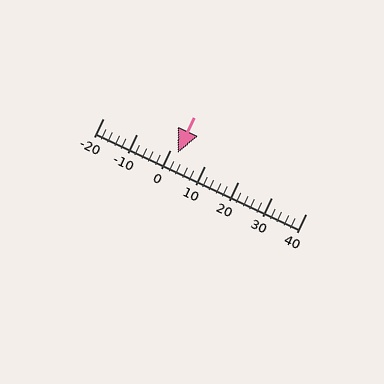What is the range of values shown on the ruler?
The ruler shows values from -20 to 40.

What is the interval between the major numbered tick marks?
The major tick marks are spaced 10 units apart.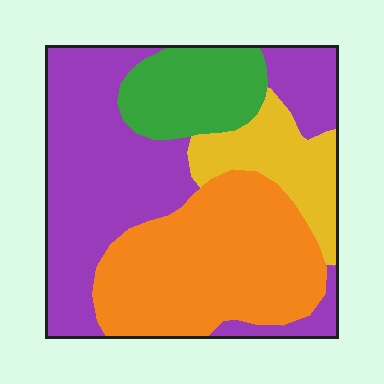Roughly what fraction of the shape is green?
Green takes up about one eighth (1/8) of the shape.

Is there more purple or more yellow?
Purple.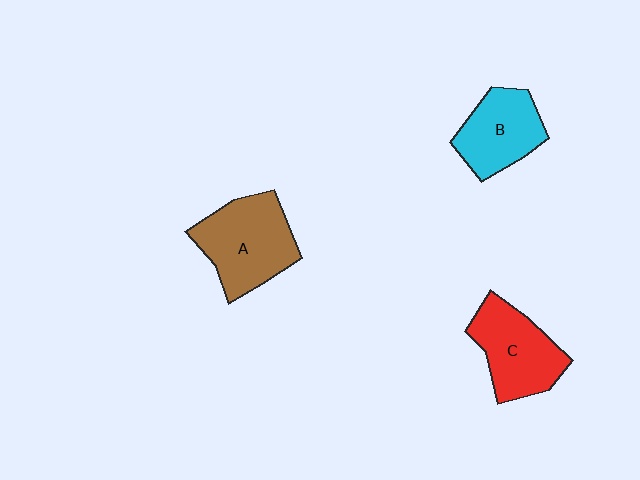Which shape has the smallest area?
Shape B (cyan).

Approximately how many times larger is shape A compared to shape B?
Approximately 1.3 times.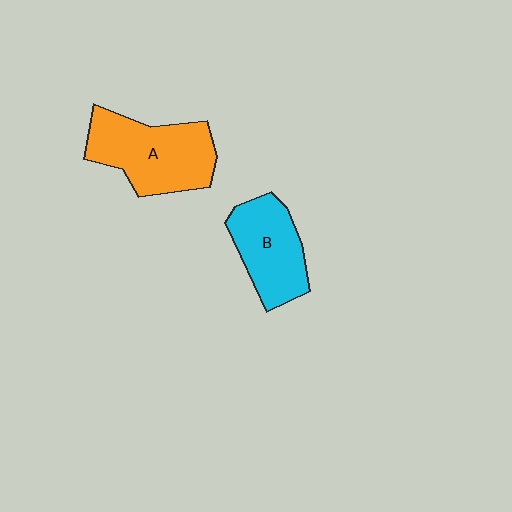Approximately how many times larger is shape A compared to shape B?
Approximately 1.3 times.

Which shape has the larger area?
Shape A (orange).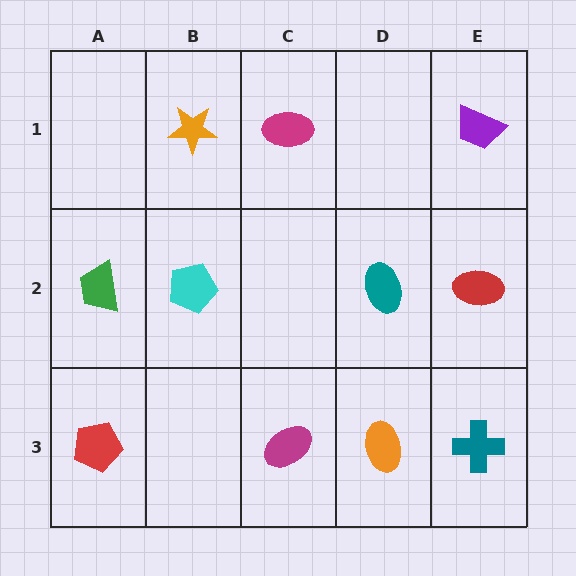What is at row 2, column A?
A green trapezoid.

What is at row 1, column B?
An orange star.